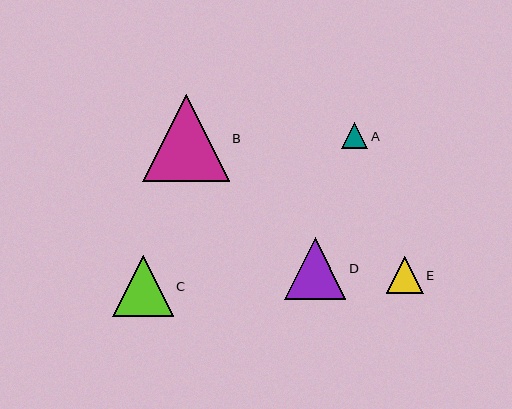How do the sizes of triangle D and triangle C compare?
Triangle D and triangle C are approximately the same size.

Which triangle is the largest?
Triangle B is the largest with a size of approximately 87 pixels.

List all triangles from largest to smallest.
From largest to smallest: B, D, C, E, A.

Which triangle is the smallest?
Triangle A is the smallest with a size of approximately 26 pixels.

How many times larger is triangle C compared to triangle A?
Triangle C is approximately 2.3 times the size of triangle A.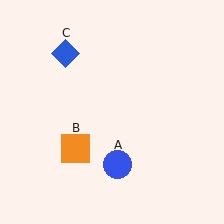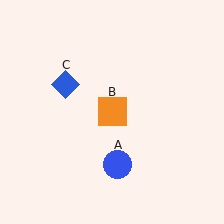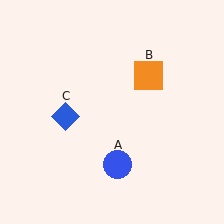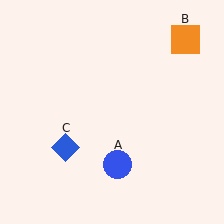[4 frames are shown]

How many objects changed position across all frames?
2 objects changed position: orange square (object B), blue diamond (object C).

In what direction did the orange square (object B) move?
The orange square (object B) moved up and to the right.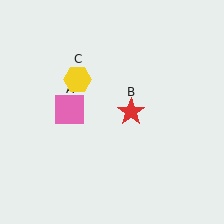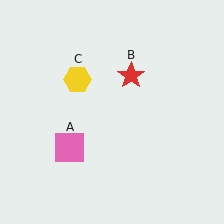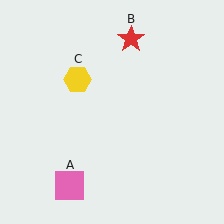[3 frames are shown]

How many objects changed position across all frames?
2 objects changed position: pink square (object A), red star (object B).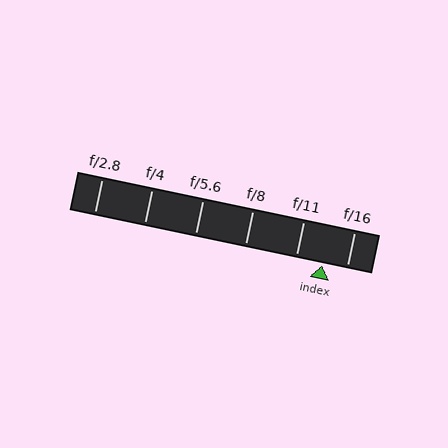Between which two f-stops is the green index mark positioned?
The index mark is between f/11 and f/16.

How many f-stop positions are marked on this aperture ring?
There are 6 f-stop positions marked.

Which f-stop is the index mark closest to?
The index mark is closest to f/16.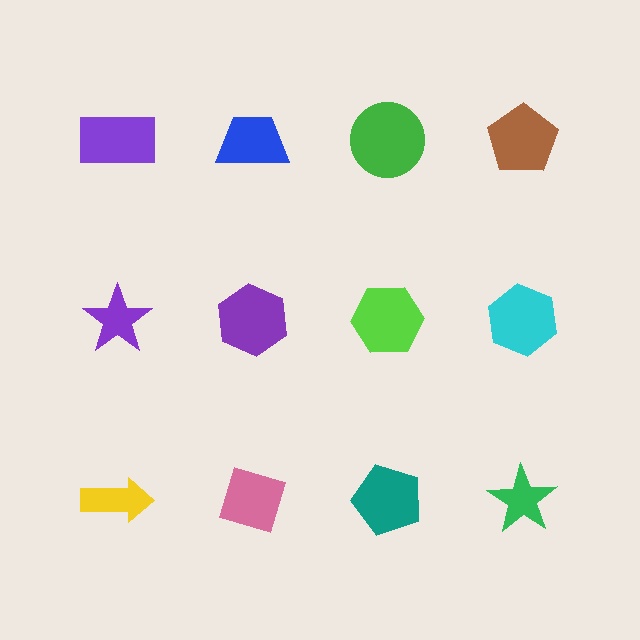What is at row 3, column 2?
A pink diamond.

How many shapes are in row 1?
4 shapes.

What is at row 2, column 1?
A purple star.